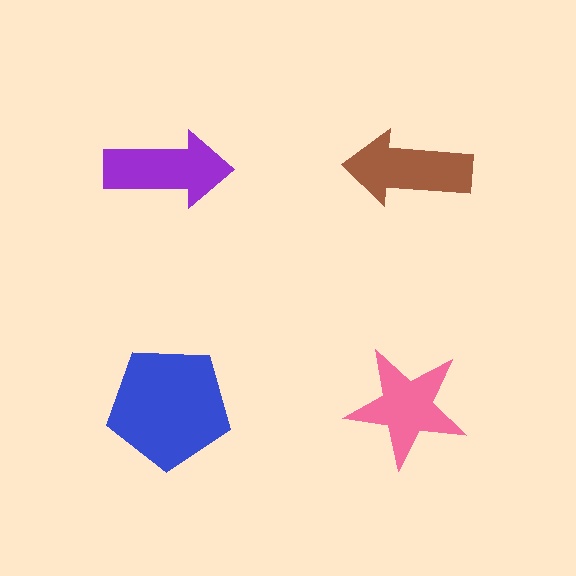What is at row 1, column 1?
A purple arrow.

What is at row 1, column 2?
A brown arrow.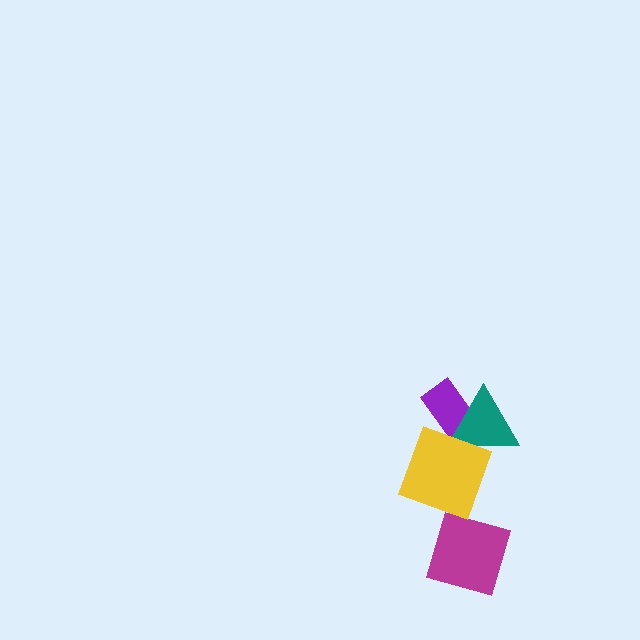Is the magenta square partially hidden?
No, no other shape covers it.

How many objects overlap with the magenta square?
0 objects overlap with the magenta square.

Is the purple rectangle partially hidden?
Yes, it is partially covered by another shape.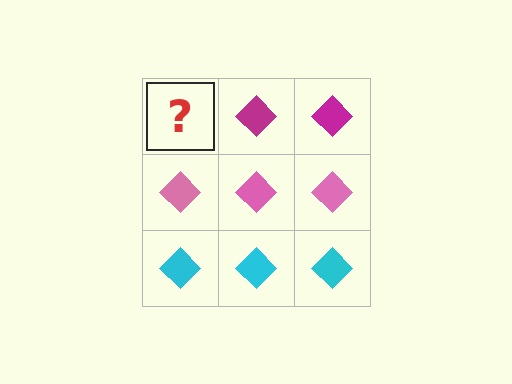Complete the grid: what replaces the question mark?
The question mark should be replaced with a magenta diamond.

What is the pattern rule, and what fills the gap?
The rule is that each row has a consistent color. The gap should be filled with a magenta diamond.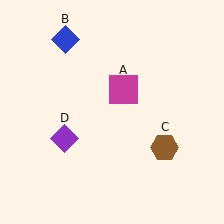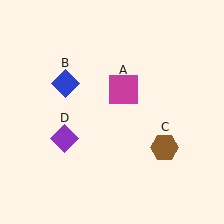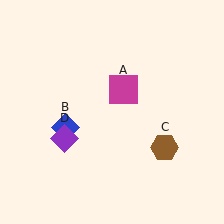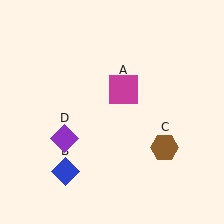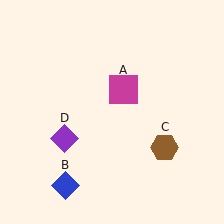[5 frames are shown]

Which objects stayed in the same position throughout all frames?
Magenta square (object A) and brown hexagon (object C) and purple diamond (object D) remained stationary.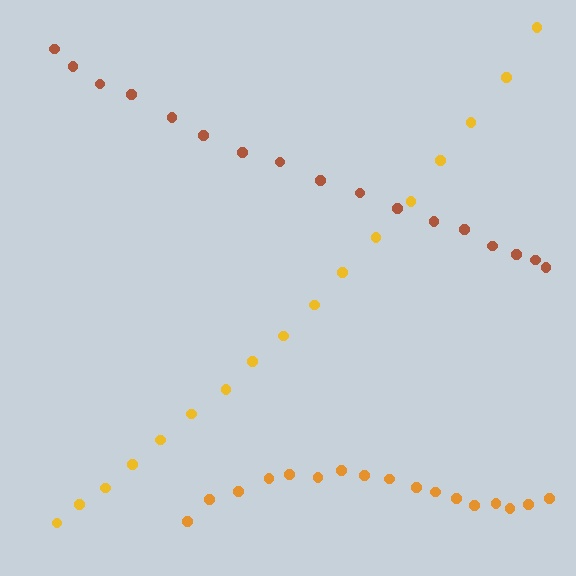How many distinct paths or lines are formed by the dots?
There are 3 distinct paths.